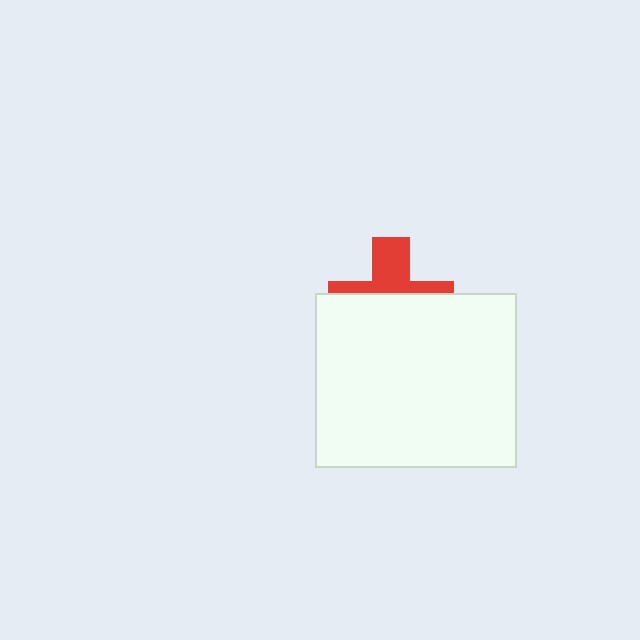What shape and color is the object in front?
The object in front is a white rectangle.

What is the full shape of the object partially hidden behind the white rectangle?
The partially hidden object is a red cross.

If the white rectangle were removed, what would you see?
You would see the complete red cross.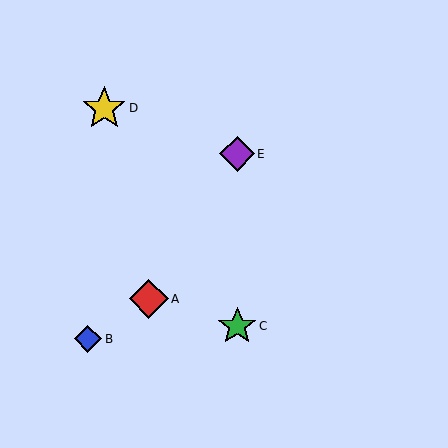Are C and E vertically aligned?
Yes, both are at x≈237.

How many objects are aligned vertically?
2 objects (C, E) are aligned vertically.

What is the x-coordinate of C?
Object C is at x≈237.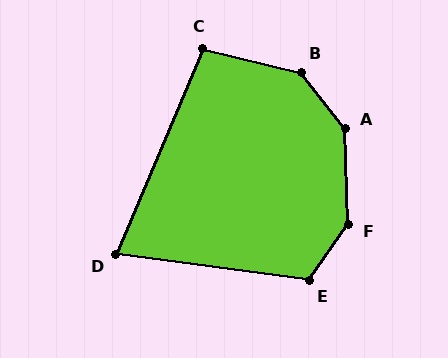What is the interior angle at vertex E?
Approximately 117 degrees (obtuse).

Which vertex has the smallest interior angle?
D, at approximately 75 degrees.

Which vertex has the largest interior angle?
F, at approximately 144 degrees.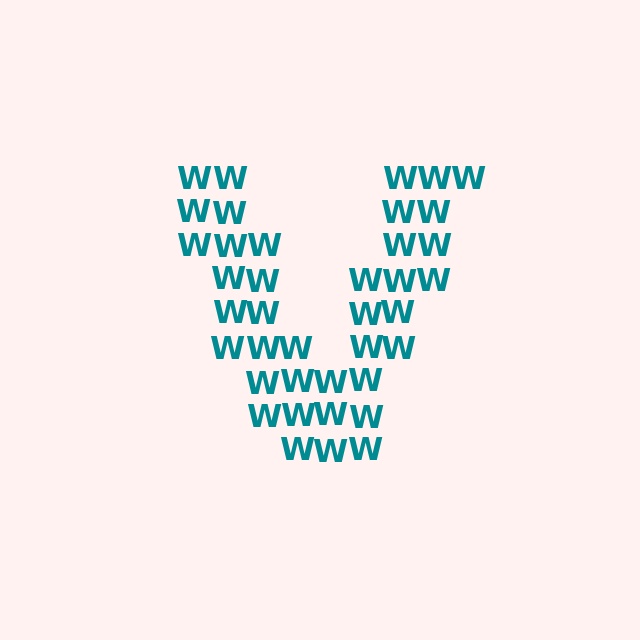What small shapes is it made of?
It is made of small letter W's.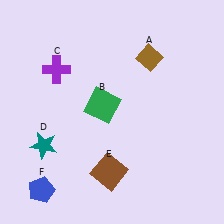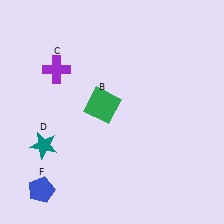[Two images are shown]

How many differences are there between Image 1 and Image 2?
There are 2 differences between the two images.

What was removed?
The brown diamond (A), the brown square (E) were removed in Image 2.